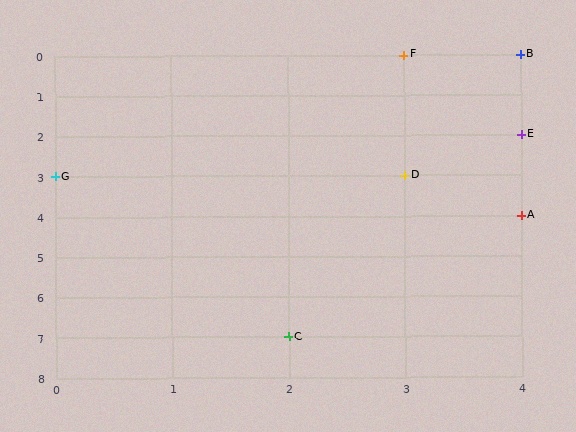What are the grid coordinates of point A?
Point A is at grid coordinates (4, 4).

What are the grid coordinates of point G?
Point G is at grid coordinates (0, 3).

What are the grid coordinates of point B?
Point B is at grid coordinates (4, 0).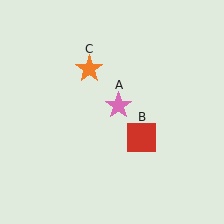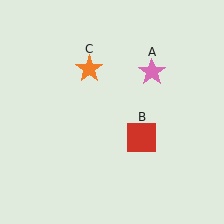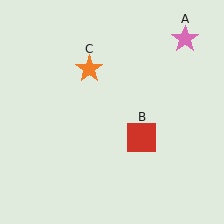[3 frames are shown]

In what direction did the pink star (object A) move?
The pink star (object A) moved up and to the right.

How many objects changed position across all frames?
1 object changed position: pink star (object A).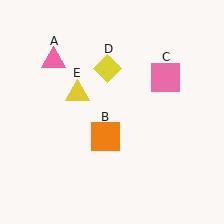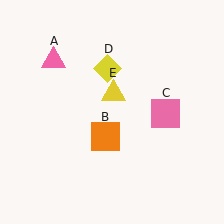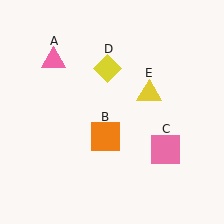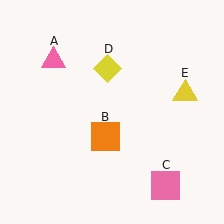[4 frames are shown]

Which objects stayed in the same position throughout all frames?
Pink triangle (object A) and orange square (object B) and yellow diamond (object D) remained stationary.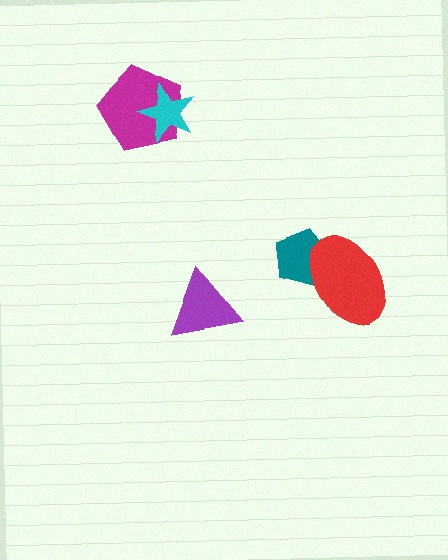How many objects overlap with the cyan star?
1 object overlaps with the cyan star.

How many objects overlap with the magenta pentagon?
1 object overlaps with the magenta pentagon.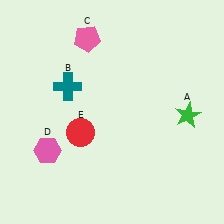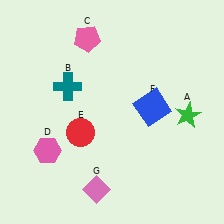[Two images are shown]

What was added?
A blue square (F), a pink diamond (G) were added in Image 2.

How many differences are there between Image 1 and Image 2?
There are 2 differences between the two images.